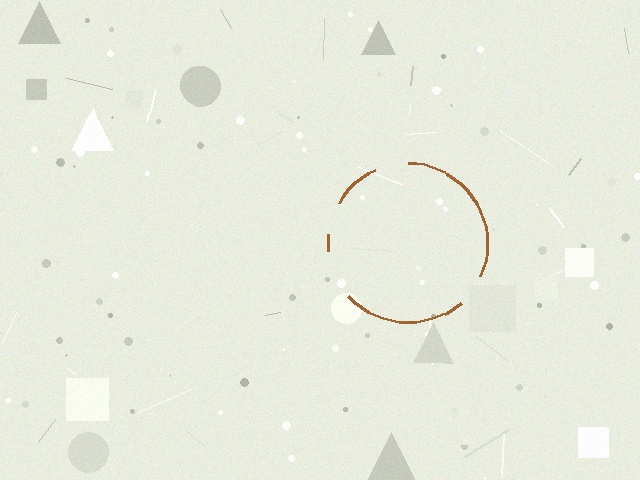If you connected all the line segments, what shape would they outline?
They would outline a circle.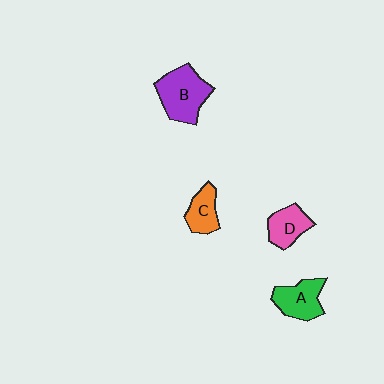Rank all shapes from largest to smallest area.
From largest to smallest: B (purple), A (green), D (pink), C (orange).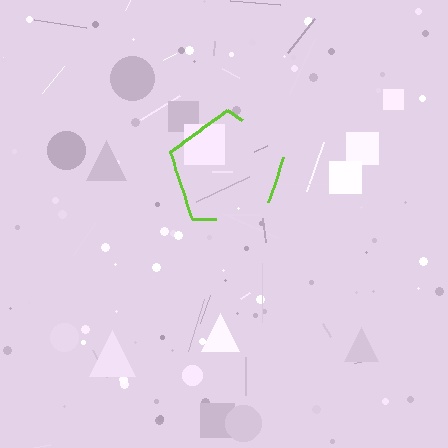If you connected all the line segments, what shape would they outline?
They would outline a pentagon.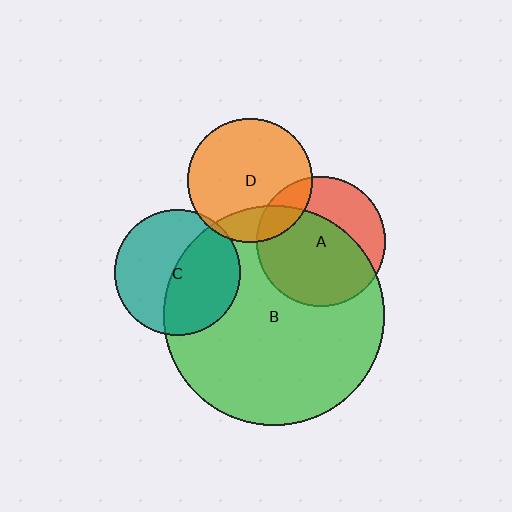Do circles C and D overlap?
Yes.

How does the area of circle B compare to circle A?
Approximately 2.9 times.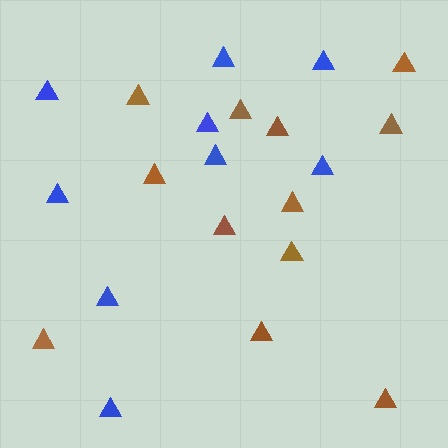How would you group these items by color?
There are 2 groups: one group of brown triangles (12) and one group of blue triangles (9).